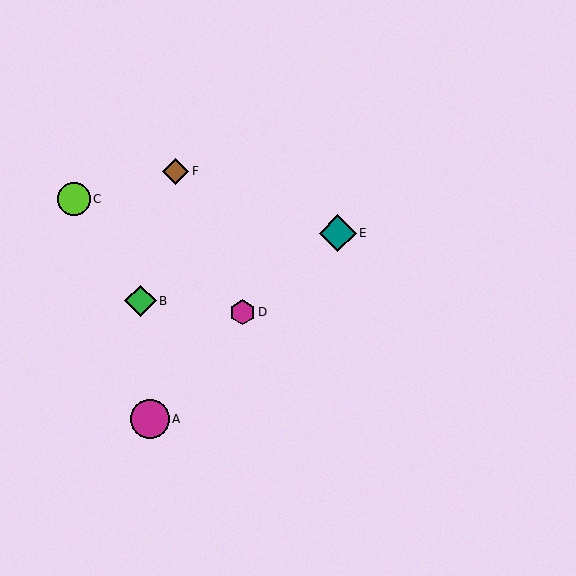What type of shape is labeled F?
Shape F is a brown diamond.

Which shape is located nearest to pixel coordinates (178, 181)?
The brown diamond (labeled F) at (176, 171) is nearest to that location.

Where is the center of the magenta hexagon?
The center of the magenta hexagon is at (242, 312).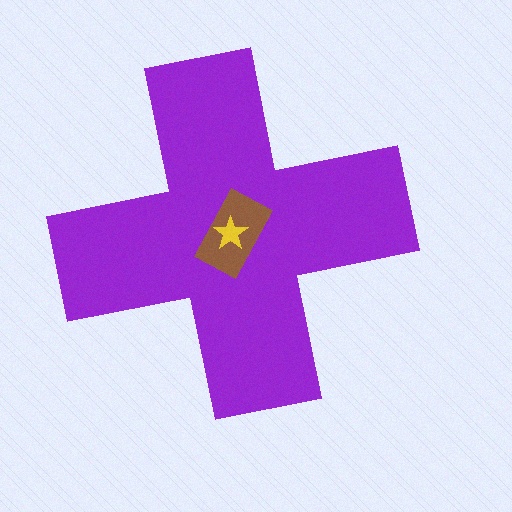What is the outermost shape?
The purple cross.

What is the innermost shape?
The yellow star.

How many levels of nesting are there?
3.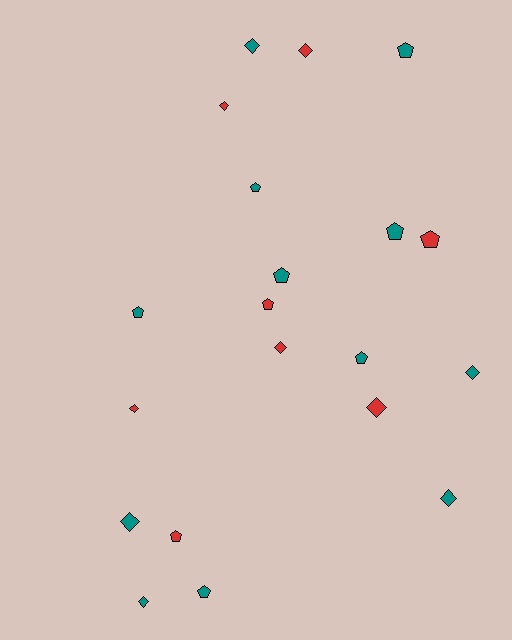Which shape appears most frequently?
Pentagon, with 10 objects.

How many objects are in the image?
There are 20 objects.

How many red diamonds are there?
There are 5 red diamonds.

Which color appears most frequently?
Teal, with 12 objects.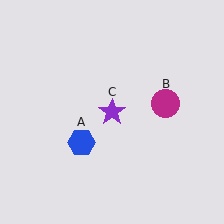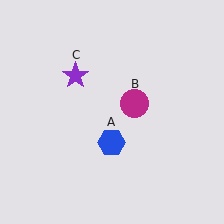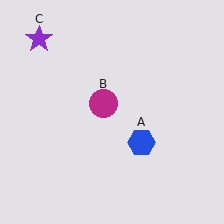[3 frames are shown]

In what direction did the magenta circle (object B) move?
The magenta circle (object B) moved left.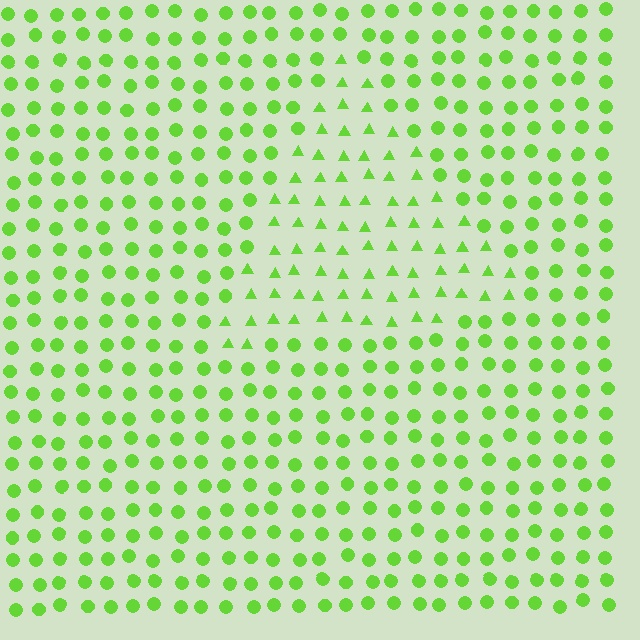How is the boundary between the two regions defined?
The boundary is defined by a change in element shape: triangles inside vs. circles outside. All elements share the same color and spacing.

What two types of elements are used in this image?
The image uses triangles inside the triangle region and circles outside it.